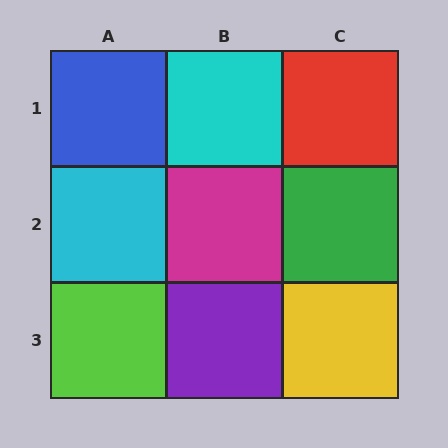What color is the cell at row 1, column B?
Cyan.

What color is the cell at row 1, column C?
Red.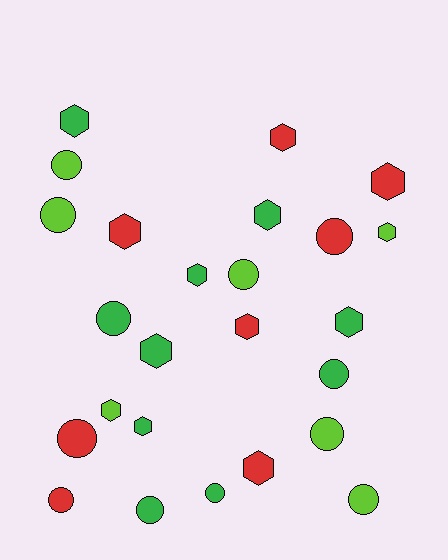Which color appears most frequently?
Green, with 10 objects.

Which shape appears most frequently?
Hexagon, with 13 objects.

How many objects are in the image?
There are 25 objects.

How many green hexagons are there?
There are 6 green hexagons.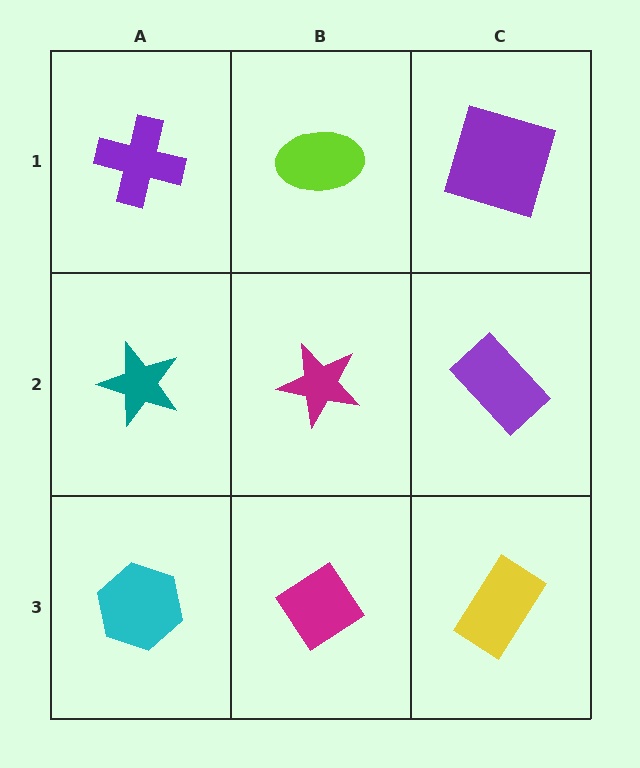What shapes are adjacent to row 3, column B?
A magenta star (row 2, column B), a cyan hexagon (row 3, column A), a yellow rectangle (row 3, column C).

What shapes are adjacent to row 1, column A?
A teal star (row 2, column A), a lime ellipse (row 1, column B).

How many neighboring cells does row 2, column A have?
3.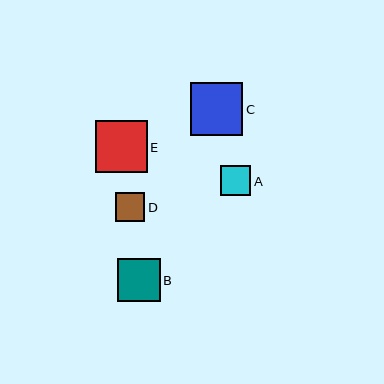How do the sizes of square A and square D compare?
Square A and square D are approximately the same size.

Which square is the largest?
Square C is the largest with a size of approximately 53 pixels.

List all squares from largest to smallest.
From largest to smallest: C, E, B, A, D.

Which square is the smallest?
Square D is the smallest with a size of approximately 29 pixels.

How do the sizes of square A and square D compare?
Square A and square D are approximately the same size.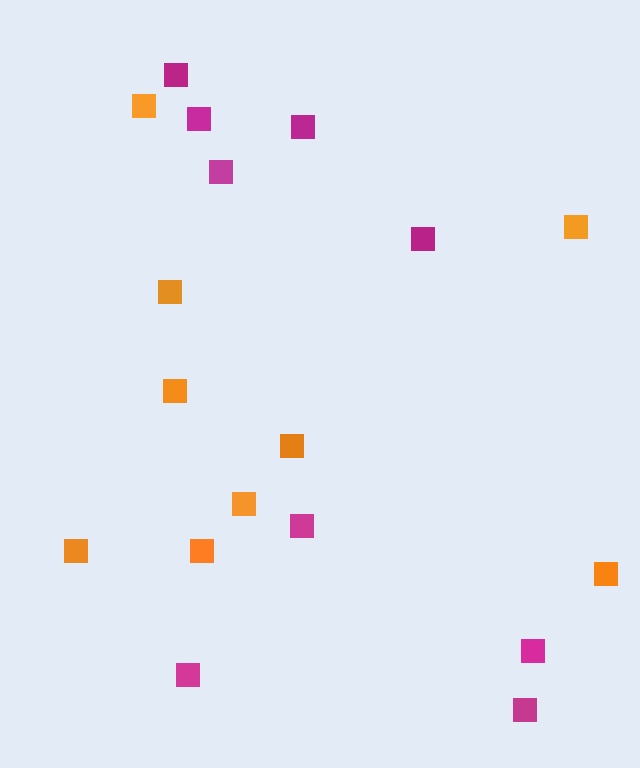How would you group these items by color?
There are 2 groups: one group of magenta squares (9) and one group of orange squares (9).